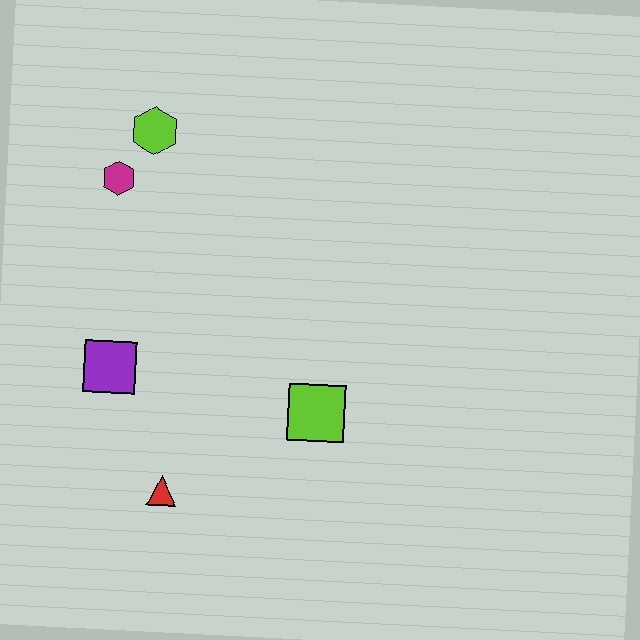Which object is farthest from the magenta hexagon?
The red triangle is farthest from the magenta hexagon.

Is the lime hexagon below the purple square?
No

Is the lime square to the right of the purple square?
Yes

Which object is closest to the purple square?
The red triangle is closest to the purple square.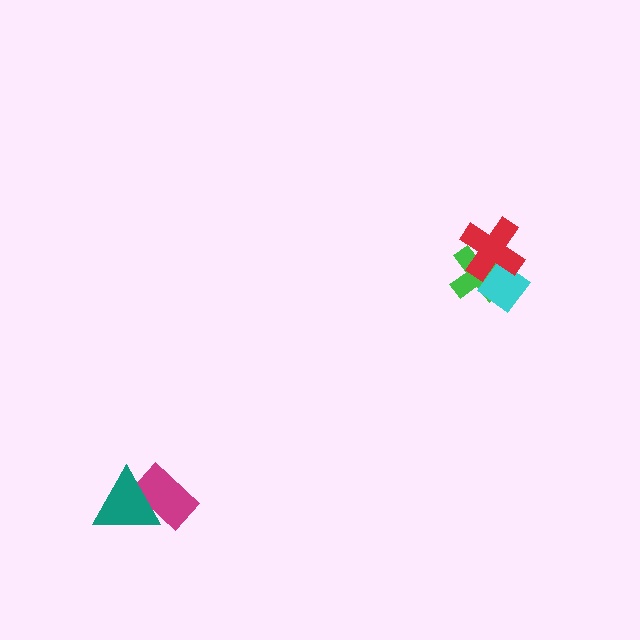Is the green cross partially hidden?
Yes, it is partially covered by another shape.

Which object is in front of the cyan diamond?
The red cross is in front of the cyan diamond.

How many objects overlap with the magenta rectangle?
1 object overlaps with the magenta rectangle.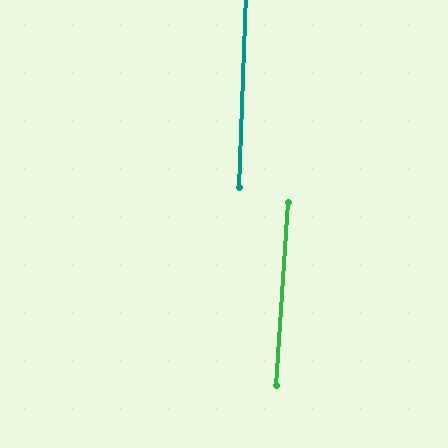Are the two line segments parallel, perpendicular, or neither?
Parallel — their directions differ by only 1.8°.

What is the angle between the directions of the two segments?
Approximately 2 degrees.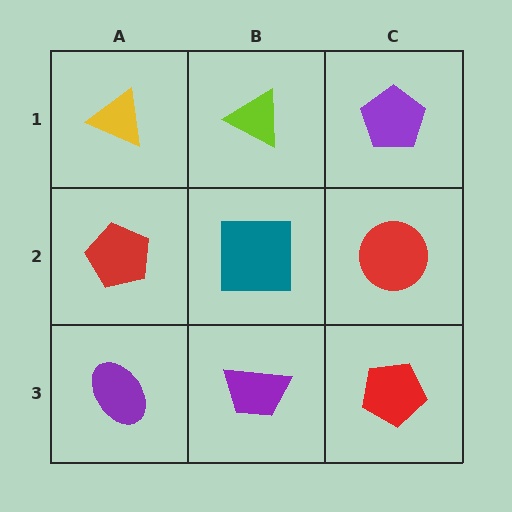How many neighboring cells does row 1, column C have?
2.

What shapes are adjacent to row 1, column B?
A teal square (row 2, column B), a yellow triangle (row 1, column A), a purple pentagon (row 1, column C).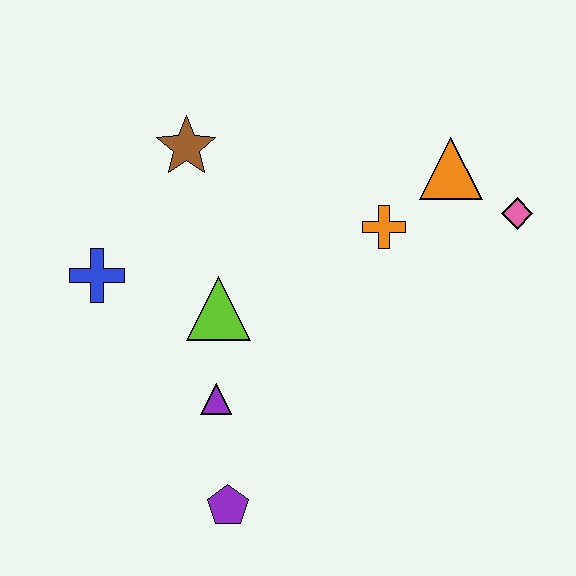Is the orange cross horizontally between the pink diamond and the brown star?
Yes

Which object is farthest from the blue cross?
The pink diamond is farthest from the blue cross.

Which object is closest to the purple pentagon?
The purple triangle is closest to the purple pentagon.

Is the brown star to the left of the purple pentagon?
Yes